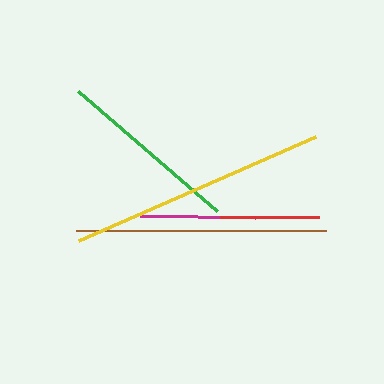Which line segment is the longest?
The yellow line is the longest at approximately 258 pixels.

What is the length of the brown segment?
The brown segment is approximately 249 pixels long.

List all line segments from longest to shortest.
From longest to shortest: yellow, brown, green, magenta, red.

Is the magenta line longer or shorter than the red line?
The magenta line is longer than the red line.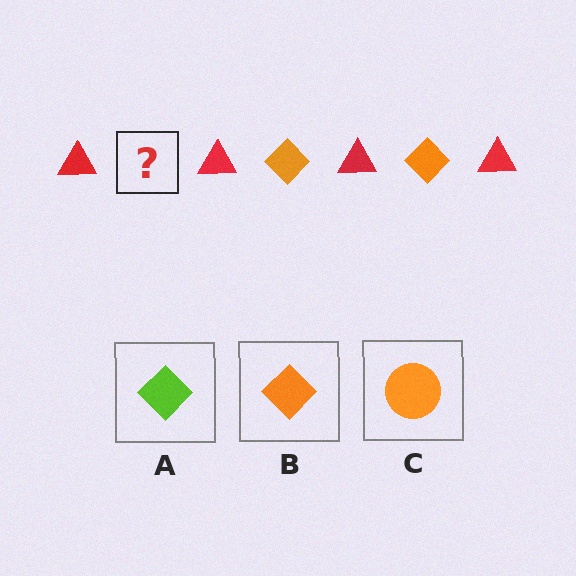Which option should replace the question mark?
Option B.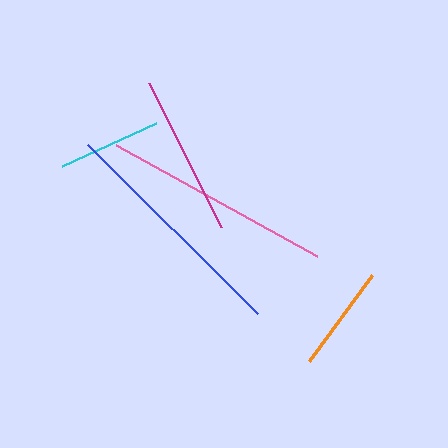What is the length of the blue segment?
The blue segment is approximately 240 pixels long.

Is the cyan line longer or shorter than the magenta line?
The magenta line is longer than the cyan line.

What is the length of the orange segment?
The orange segment is approximately 107 pixels long.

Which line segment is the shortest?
The cyan line is the shortest at approximately 103 pixels.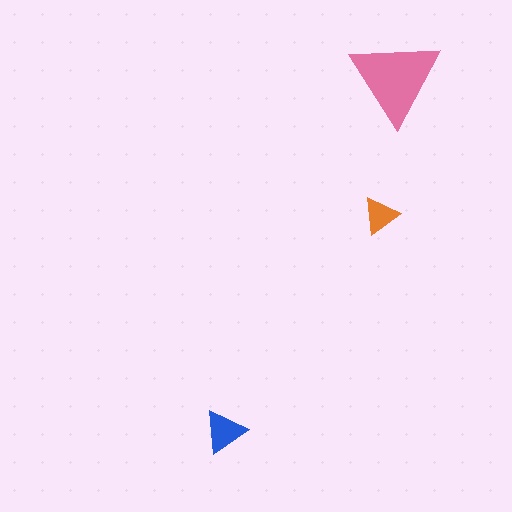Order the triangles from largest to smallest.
the pink one, the blue one, the orange one.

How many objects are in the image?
There are 3 objects in the image.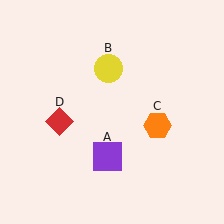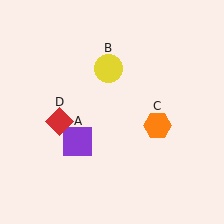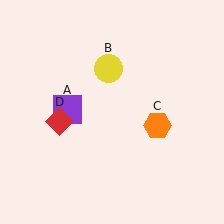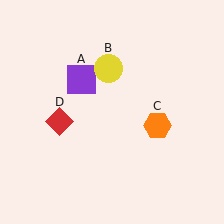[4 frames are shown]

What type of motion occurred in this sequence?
The purple square (object A) rotated clockwise around the center of the scene.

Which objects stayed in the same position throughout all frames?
Yellow circle (object B) and orange hexagon (object C) and red diamond (object D) remained stationary.